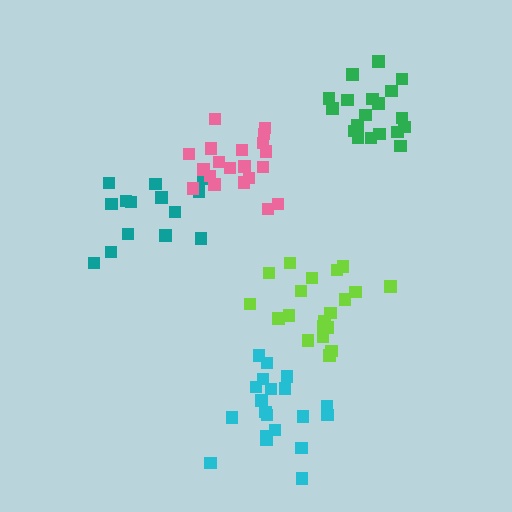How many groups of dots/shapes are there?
There are 5 groups.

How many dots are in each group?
Group 1: 20 dots, Group 2: 14 dots, Group 3: 19 dots, Group 4: 20 dots, Group 5: 20 dots (93 total).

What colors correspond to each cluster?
The clusters are colored: lime, teal, green, cyan, pink.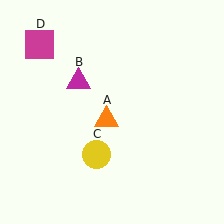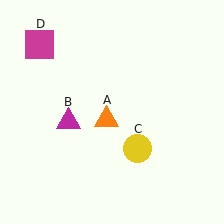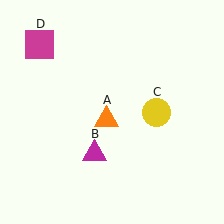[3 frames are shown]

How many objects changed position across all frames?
2 objects changed position: magenta triangle (object B), yellow circle (object C).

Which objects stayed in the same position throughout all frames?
Orange triangle (object A) and magenta square (object D) remained stationary.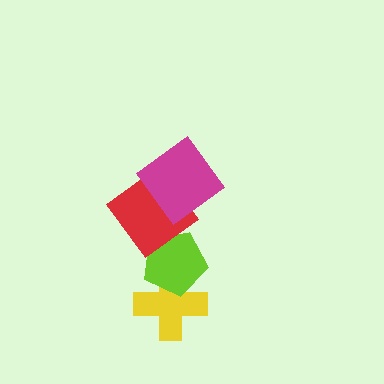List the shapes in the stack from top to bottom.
From top to bottom: the magenta diamond, the red diamond, the lime pentagon, the yellow cross.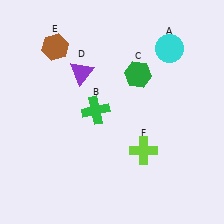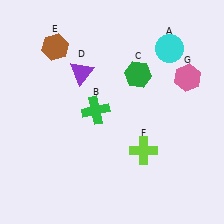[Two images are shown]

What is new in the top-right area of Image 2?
A pink hexagon (G) was added in the top-right area of Image 2.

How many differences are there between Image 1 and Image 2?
There is 1 difference between the two images.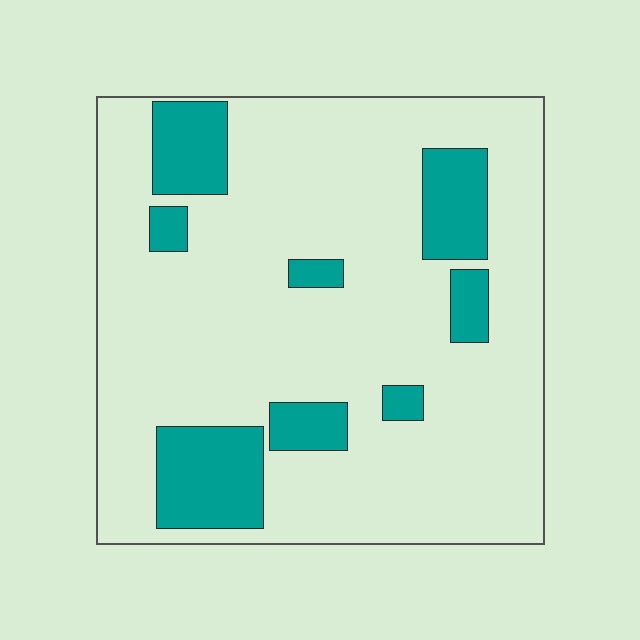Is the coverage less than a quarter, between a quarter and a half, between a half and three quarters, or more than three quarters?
Less than a quarter.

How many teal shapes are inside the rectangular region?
8.